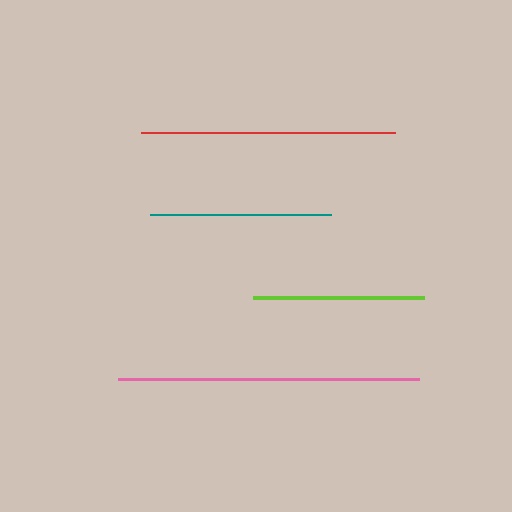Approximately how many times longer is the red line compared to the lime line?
The red line is approximately 1.5 times the length of the lime line.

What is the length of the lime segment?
The lime segment is approximately 170 pixels long.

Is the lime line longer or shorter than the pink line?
The pink line is longer than the lime line.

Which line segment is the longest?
The pink line is the longest at approximately 301 pixels.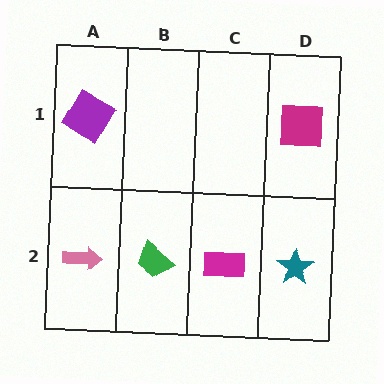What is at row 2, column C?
A magenta rectangle.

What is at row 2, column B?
A green trapezoid.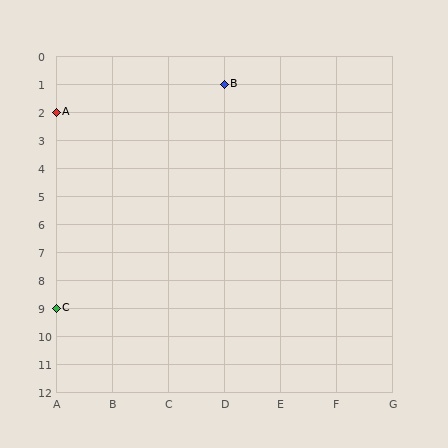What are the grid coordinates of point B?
Point B is at grid coordinates (D, 1).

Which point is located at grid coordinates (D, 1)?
Point B is at (D, 1).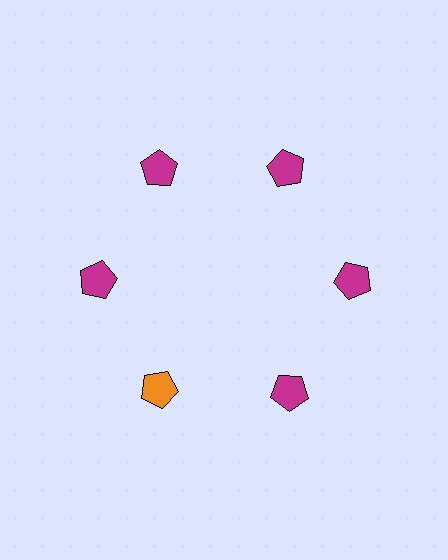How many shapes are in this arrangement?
There are 6 shapes arranged in a ring pattern.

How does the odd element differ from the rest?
It has a different color: orange instead of magenta.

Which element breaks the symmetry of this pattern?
The orange pentagon at roughly the 7 o'clock position breaks the symmetry. All other shapes are magenta pentagons.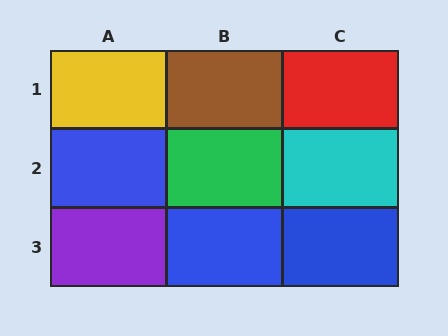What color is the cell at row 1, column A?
Yellow.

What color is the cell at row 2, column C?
Cyan.